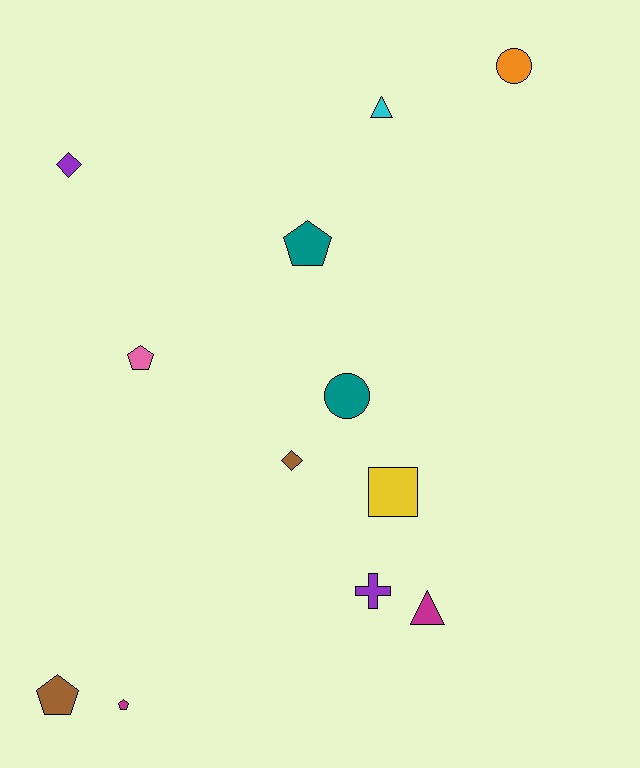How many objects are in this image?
There are 12 objects.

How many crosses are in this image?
There is 1 cross.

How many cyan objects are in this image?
There is 1 cyan object.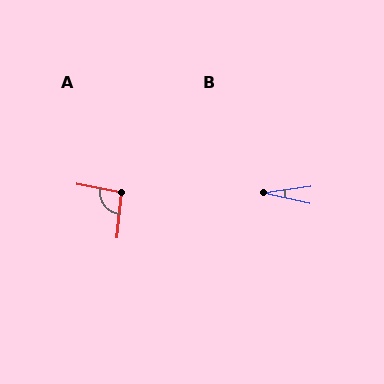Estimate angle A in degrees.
Approximately 95 degrees.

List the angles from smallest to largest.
B (21°), A (95°).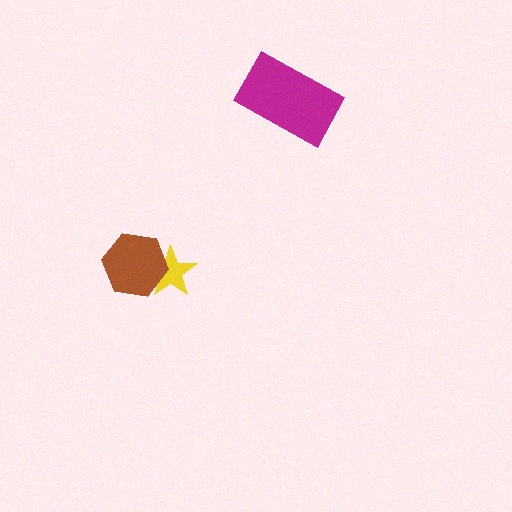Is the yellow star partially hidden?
Yes, it is partially covered by another shape.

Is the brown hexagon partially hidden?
No, no other shape covers it.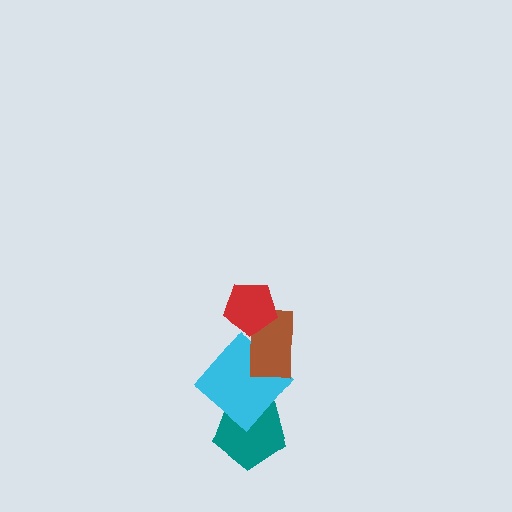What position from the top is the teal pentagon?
The teal pentagon is 4th from the top.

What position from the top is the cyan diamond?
The cyan diamond is 3rd from the top.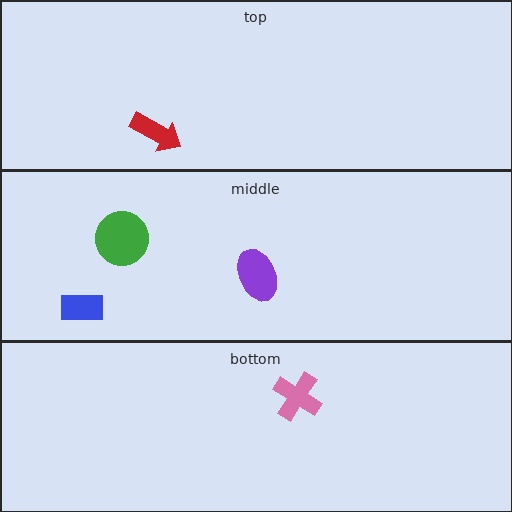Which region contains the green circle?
The middle region.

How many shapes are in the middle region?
3.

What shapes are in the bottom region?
The pink cross.